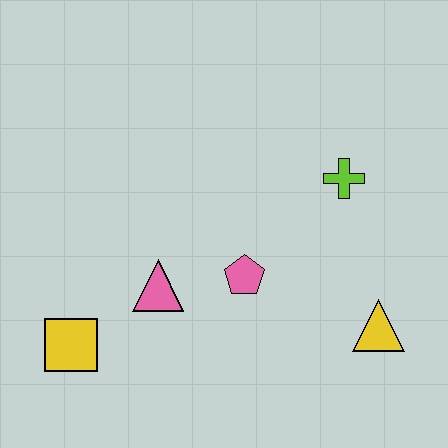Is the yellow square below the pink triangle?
Yes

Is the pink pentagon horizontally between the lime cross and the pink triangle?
Yes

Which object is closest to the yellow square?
The pink triangle is closest to the yellow square.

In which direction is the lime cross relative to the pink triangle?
The lime cross is to the right of the pink triangle.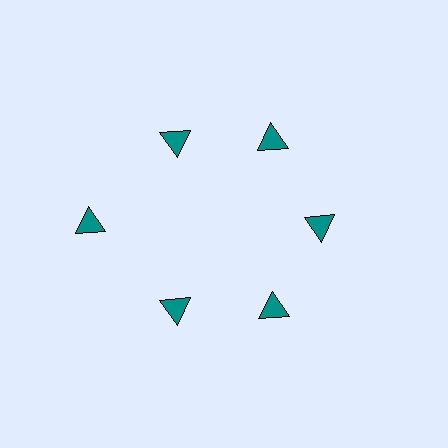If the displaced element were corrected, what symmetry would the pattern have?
It would have 6-fold rotational symmetry — the pattern would map onto itself every 60 degrees.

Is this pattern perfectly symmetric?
No. The 6 teal triangles are arranged in a ring, but one element near the 9 o'clock position is pushed outward from the center, breaking the 6-fold rotational symmetry.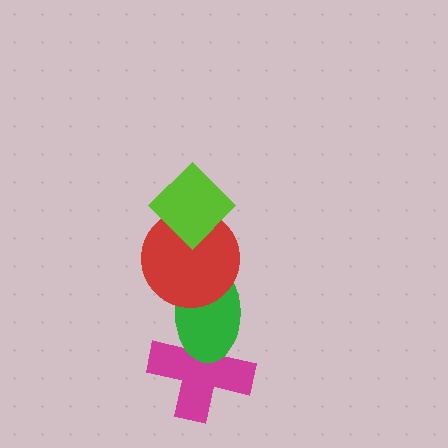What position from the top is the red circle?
The red circle is 2nd from the top.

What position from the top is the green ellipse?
The green ellipse is 3rd from the top.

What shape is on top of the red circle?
The lime diamond is on top of the red circle.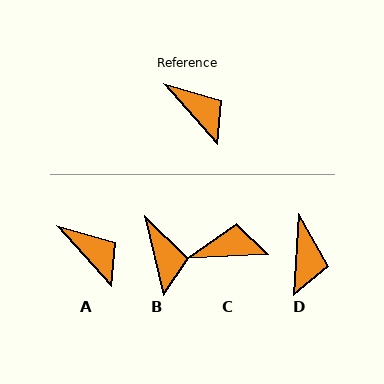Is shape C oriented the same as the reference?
No, it is off by about 51 degrees.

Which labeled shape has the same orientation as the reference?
A.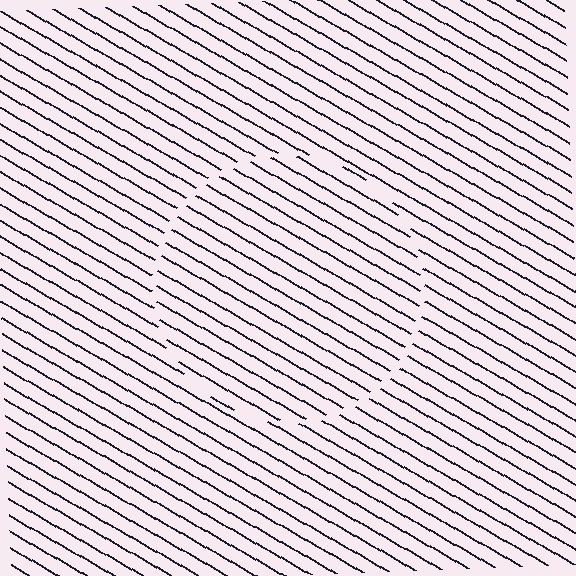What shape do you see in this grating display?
An illusory circle. The interior of the shape contains the same grating, shifted by half a period — the contour is defined by the phase discontinuity where line-ends from the inner and outer gratings abut.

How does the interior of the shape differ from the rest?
The interior of the shape contains the same grating, shifted by half a period — the contour is defined by the phase discontinuity where line-ends from the inner and outer gratings abut.